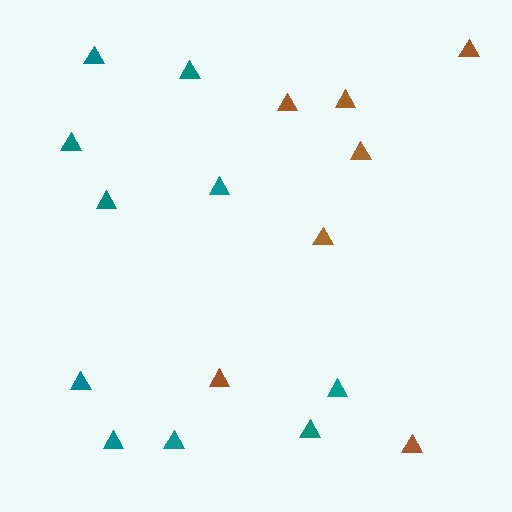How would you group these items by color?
There are 2 groups: one group of teal triangles (10) and one group of brown triangles (7).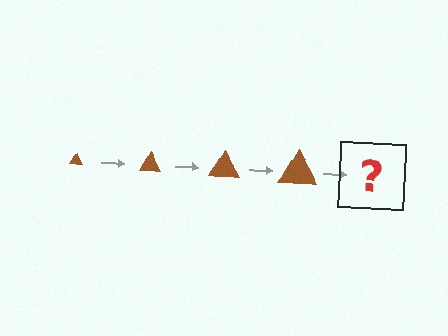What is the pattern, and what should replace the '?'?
The pattern is that the triangle gets progressively larger each step. The '?' should be a brown triangle, larger than the previous one.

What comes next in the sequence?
The next element should be a brown triangle, larger than the previous one.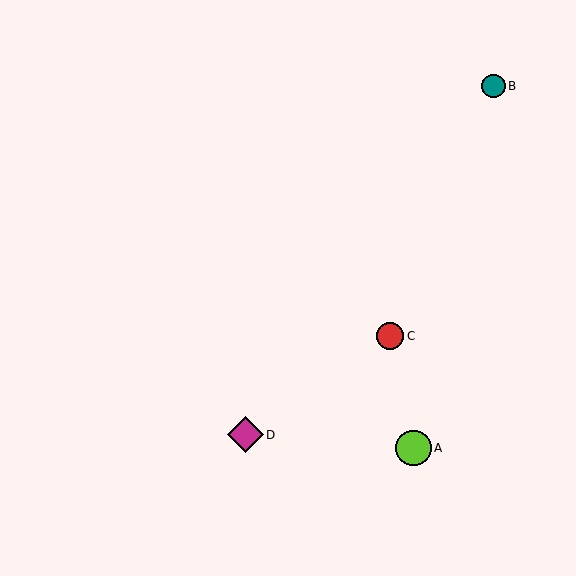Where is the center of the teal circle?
The center of the teal circle is at (493, 86).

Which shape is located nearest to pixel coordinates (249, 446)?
The magenta diamond (labeled D) at (246, 435) is nearest to that location.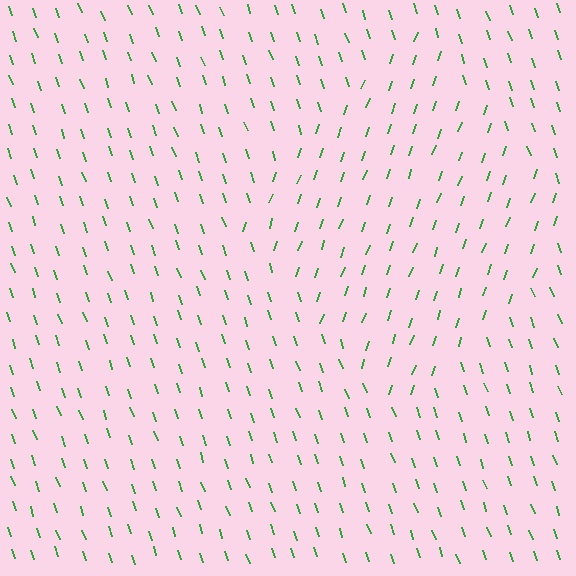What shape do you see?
I see a diamond.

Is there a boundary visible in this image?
Yes, there is a texture boundary formed by a change in line orientation.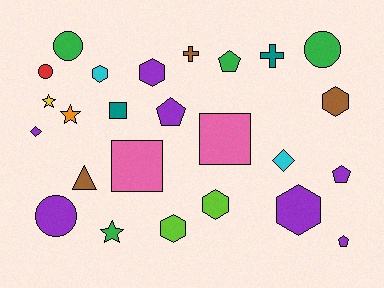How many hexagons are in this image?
There are 6 hexagons.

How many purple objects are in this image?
There are 7 purple objects.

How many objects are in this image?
There are 25 objects.